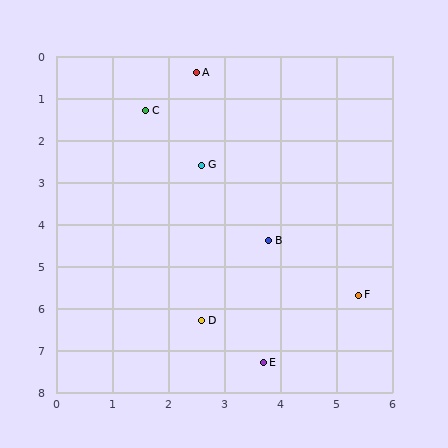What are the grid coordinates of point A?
Point A is at approximately (2.5, 0.4).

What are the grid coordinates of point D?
Point D is at approximately (2.6, 6.3).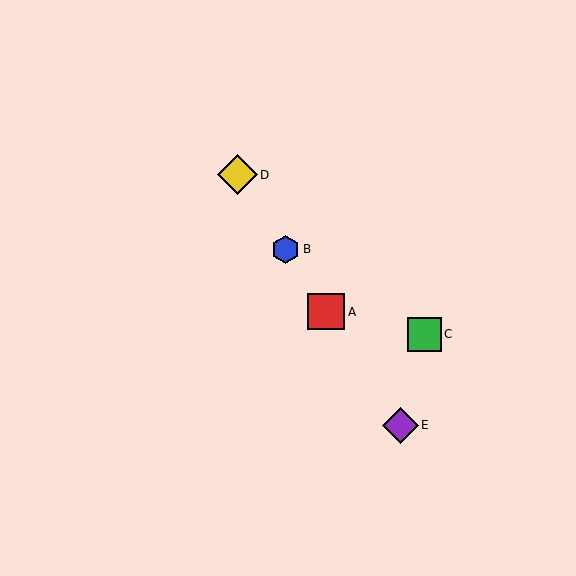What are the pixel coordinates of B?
Object B is at (286, 249).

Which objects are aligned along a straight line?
Objects A, B, D, E are aligned along a straight line.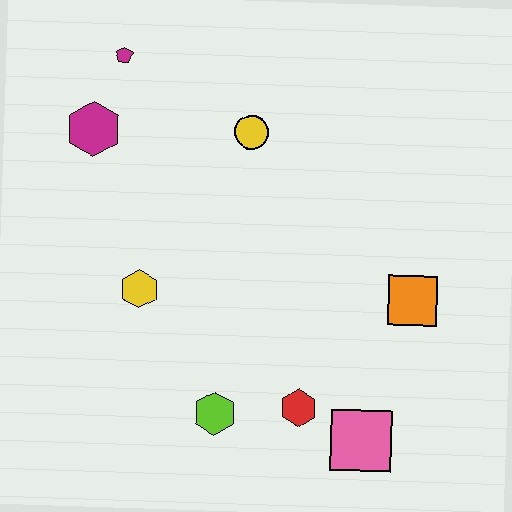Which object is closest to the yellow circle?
The magenta pentagon is closest to the yellow circle.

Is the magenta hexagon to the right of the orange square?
No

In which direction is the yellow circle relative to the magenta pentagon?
The yellow circle is to the right of the magenta pentagon.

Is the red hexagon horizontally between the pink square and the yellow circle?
Yes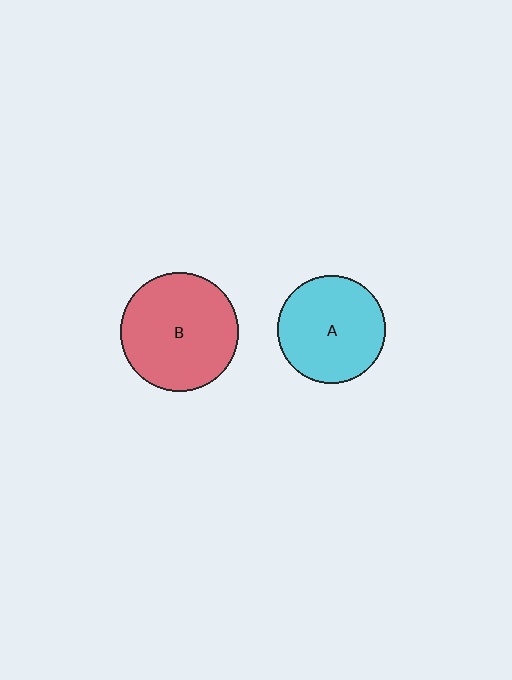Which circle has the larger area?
Circle B (red).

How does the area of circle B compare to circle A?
Approximately 1.2 times.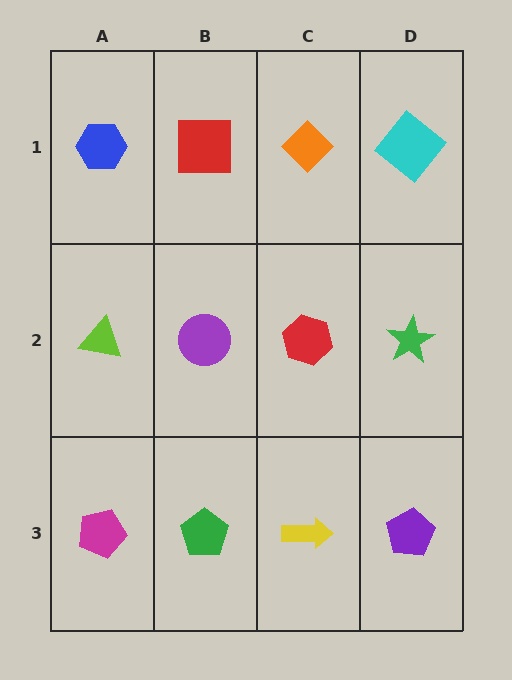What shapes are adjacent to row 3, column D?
A green star (row 2, column D), a yellow arrow (row 3, column C).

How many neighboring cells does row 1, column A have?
2.